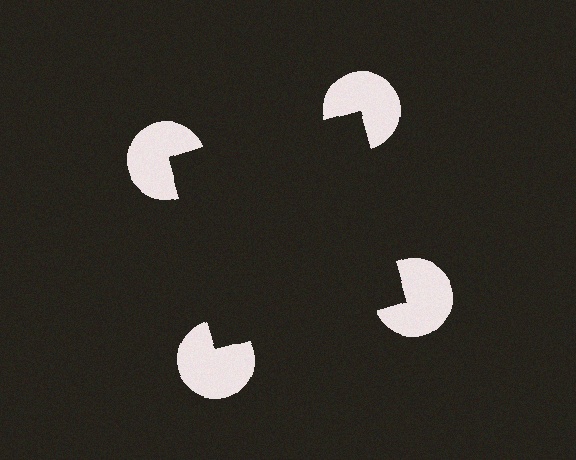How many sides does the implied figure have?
4 sides.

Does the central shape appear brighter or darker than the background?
It typically appears slightly darker than the background, even though no actual brightness change is drawn.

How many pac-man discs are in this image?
There are 4 — one at each vertex of the illusory square.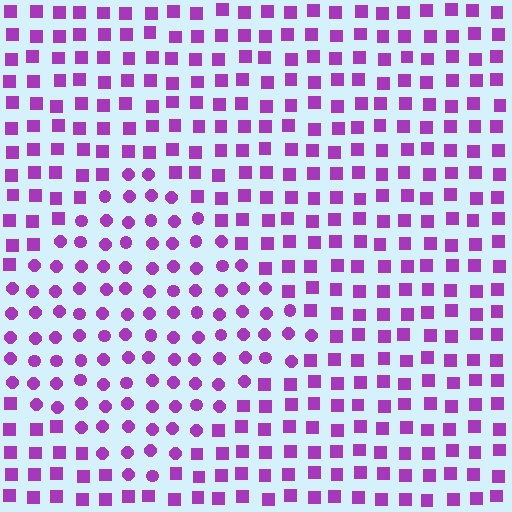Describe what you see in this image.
The image is filled with small purple elements arranged in a uniform grid. A diamond-shaped region contains circles, while the surrounding area contains squares. The boundary is defined purely by the change in element shape.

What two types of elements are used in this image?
The image uses circles inside the diamond region and squares outside it.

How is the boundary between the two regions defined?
The boundary is defined by a change in element shape: circles inside vs. squares outside. All elements share the same color and spacing.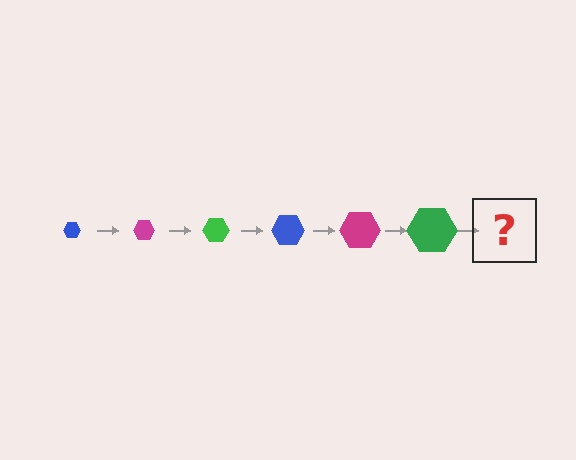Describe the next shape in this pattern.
It should be a blue hexagon, larger than the previous one.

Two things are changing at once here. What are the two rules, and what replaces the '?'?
The two rules are that the hexagon grows larger each step and the color cycles through blue, magenta, and green. The '?' should be a blue hexagon, larger than the previous one.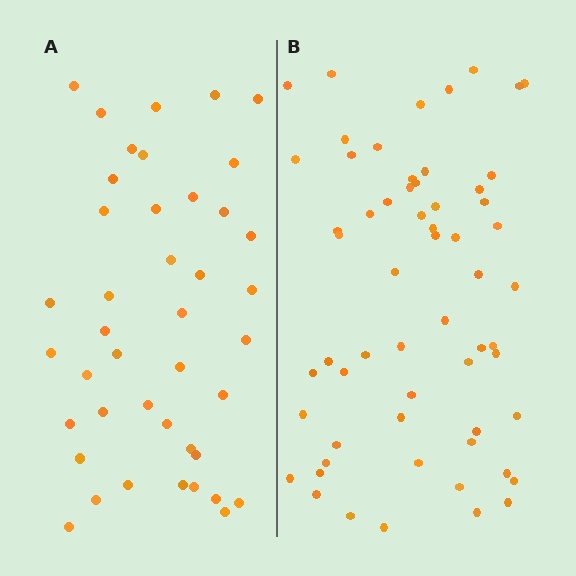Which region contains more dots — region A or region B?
Region B (the right region) has more dots.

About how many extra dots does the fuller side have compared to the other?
Region B has approximately 20 more dots than region A.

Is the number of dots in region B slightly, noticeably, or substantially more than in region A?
Region B has noticeably more, but not dramatically so. The ratio is roughly 1.4 to 1.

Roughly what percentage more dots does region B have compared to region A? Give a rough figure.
About 45% more.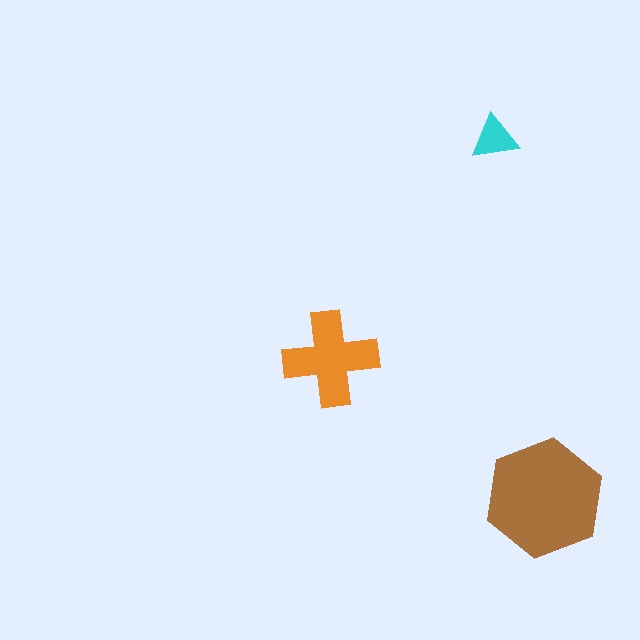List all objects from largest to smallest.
The brown hexagon, the orange cross, the cyan triangle.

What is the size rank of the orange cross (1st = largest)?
2nd.